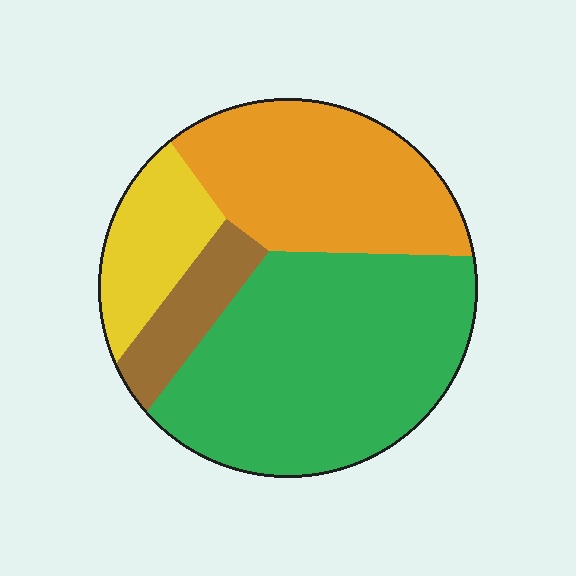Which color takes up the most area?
Green, at roughly 50%.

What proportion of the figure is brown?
Brown takes up about one tenth (1/10) of the figure.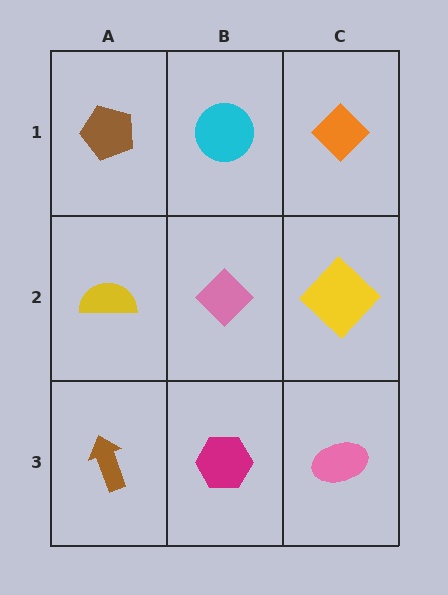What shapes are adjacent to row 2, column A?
A brown pentagon (row 1, column A), a brown arrow (row 3, column A), a pink diamond (row 2, column B).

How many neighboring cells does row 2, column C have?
3.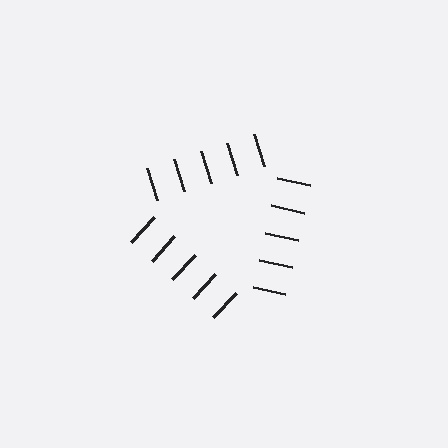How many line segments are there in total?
15 — 5 along each of the 3 edges.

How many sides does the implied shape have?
3 sides — the line-ends trace a triangle.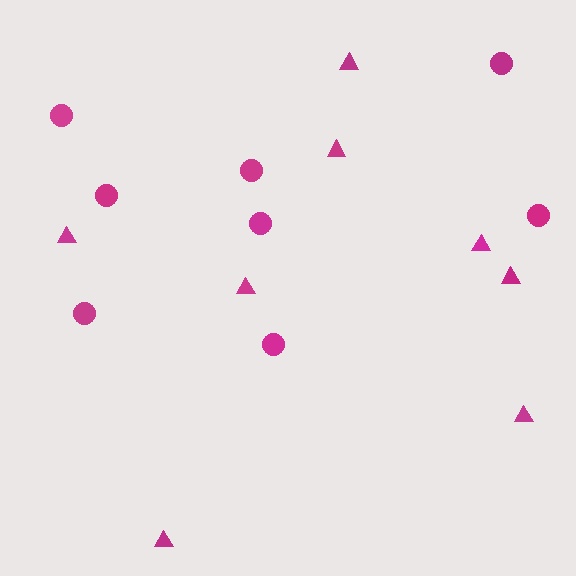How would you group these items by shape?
There are 2 groups: one group of circles (8) and one group of triangles (8).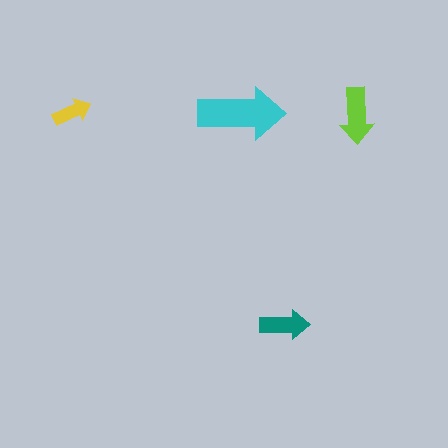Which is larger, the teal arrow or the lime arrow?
The lime one.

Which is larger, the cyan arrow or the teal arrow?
The cyan one.